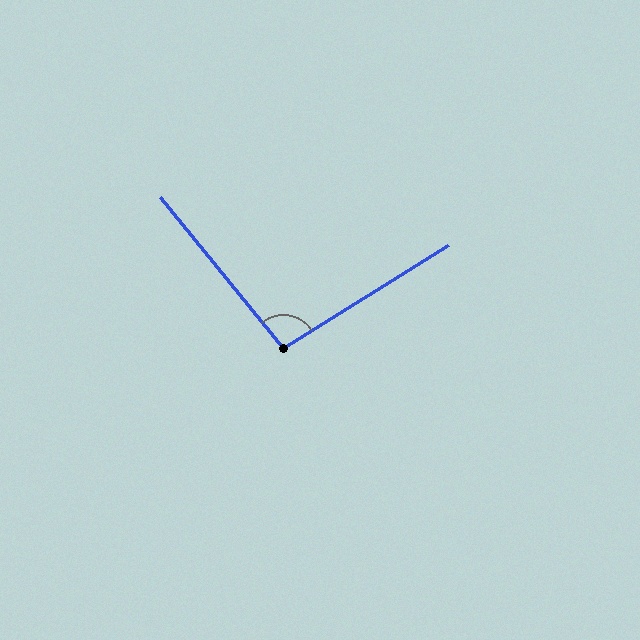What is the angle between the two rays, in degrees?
Approximately 98 degrees.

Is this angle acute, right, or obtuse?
It is obtuse.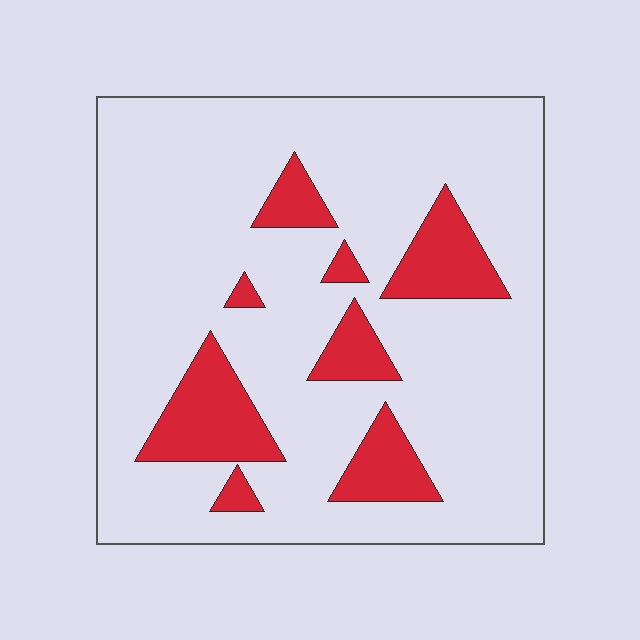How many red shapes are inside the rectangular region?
8.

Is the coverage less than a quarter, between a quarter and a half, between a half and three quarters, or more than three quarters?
Less than a quarter.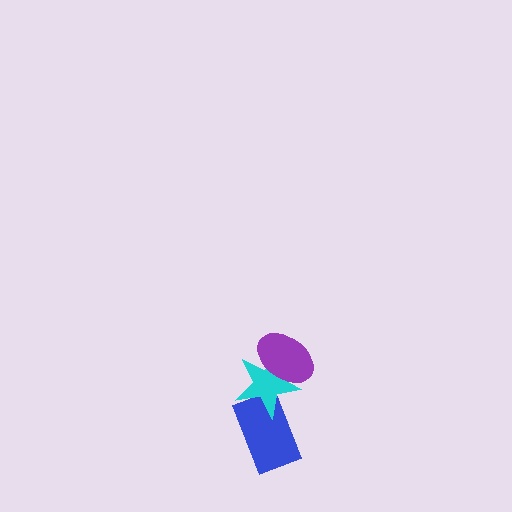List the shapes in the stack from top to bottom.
From top to bottom: the purple ellipse, the cyan star, the blue rectangle.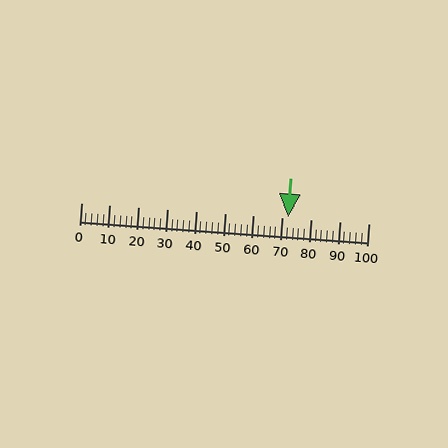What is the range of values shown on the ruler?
The ruler shows values from 0 to 100.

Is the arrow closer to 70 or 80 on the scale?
The arrow is closer to 70.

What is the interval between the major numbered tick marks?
The major tick marks are spaced 10 units apart.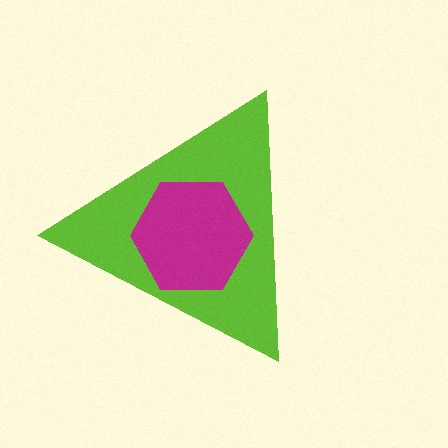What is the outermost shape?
The lime triangle.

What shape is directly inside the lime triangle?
The magenta hexagon.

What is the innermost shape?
The magenta hexagon.